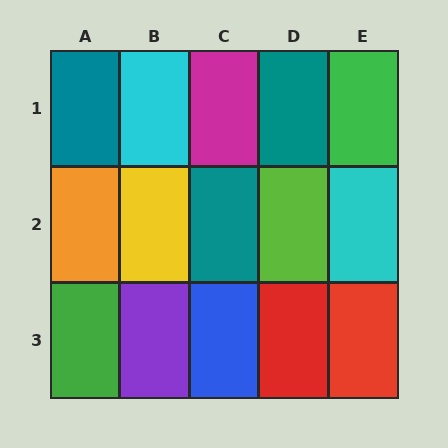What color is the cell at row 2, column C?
Teal.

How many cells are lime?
1 cell is lime.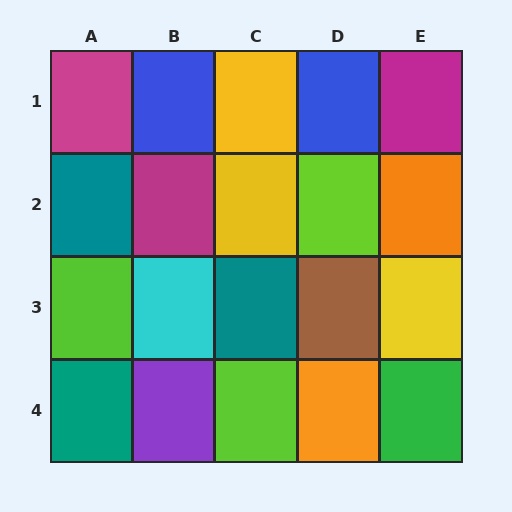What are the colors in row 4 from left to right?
Teal, purple, lime, orange, green.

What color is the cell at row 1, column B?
Blue.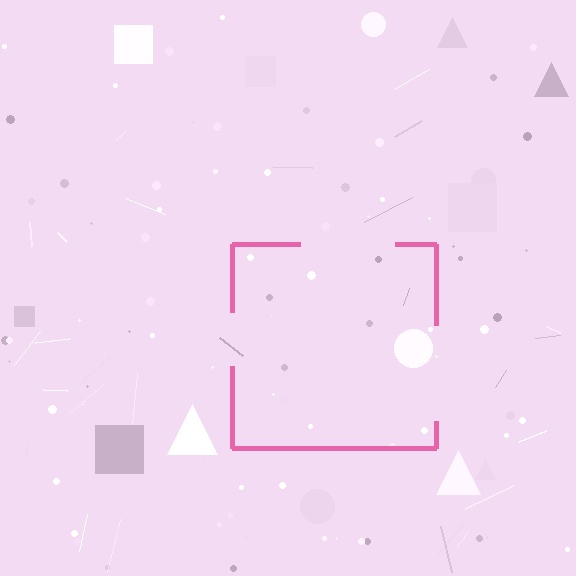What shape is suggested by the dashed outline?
The dashed outline suggests a square.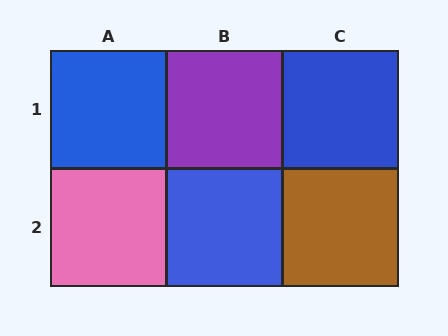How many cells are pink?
1 cell is pink.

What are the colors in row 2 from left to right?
Pink, blue, brown.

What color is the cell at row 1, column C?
Blue.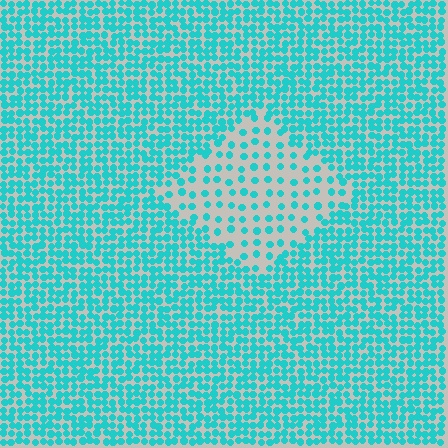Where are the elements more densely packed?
The elements are more densely packed outside the diamond boundary.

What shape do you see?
I see a diamond.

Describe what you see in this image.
The image contains small cyan elements arranged at two different densities. A diamond-shaped region is visible where the elements are less densely packed than the surrounding area.